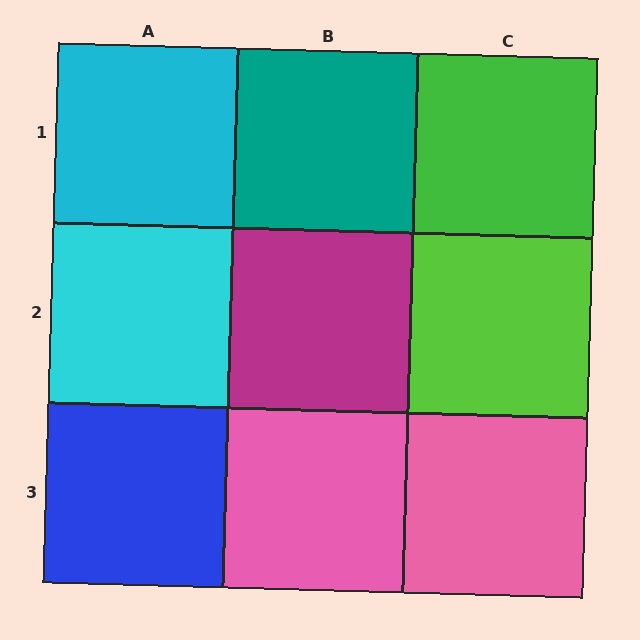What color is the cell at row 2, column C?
Lime.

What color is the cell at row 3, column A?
Blue.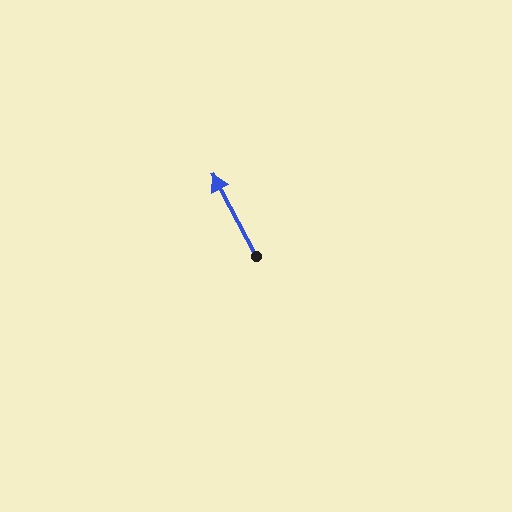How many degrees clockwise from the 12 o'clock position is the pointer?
Approximately 332 degrees.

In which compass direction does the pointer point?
Northwest.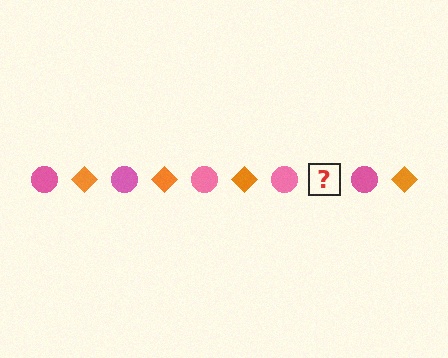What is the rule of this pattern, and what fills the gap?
The rule is that the pattern alternates between pink circle and orange diamond. The gap should be filled with an orange diamond.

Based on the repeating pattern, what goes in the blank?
The blank should be an orange diamond.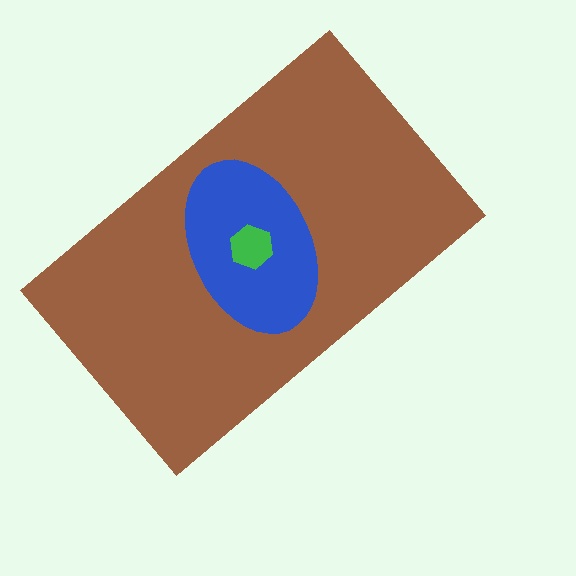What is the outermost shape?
The brown rectangle.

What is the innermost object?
The green hexagon.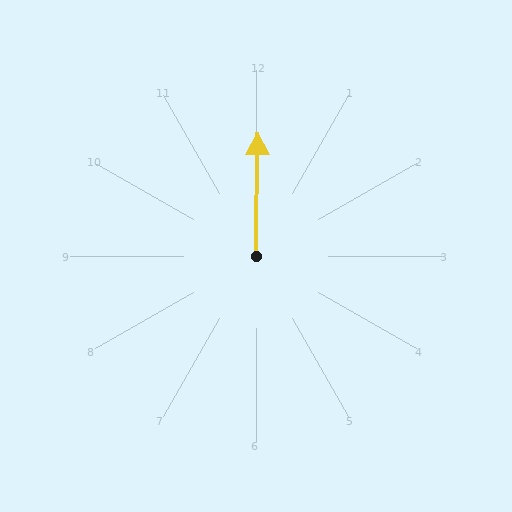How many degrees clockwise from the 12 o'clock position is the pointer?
Approximately 1 degrees.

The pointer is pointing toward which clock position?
Roughly 12 o'clock.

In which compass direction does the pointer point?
North.